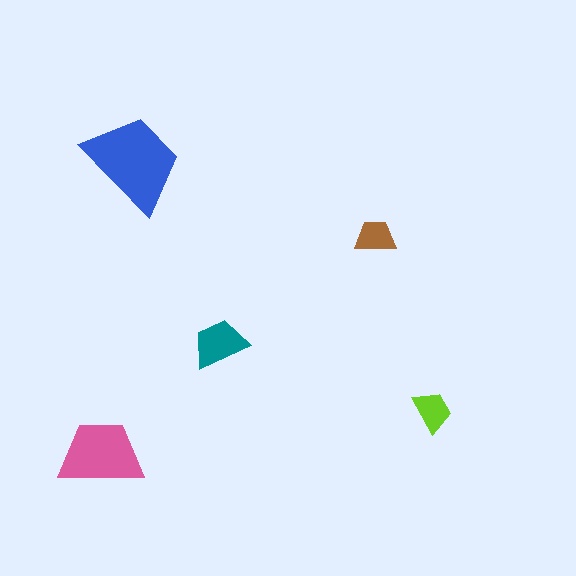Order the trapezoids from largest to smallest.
the blue one, the pink one, the teal one, the lime one, the brown one.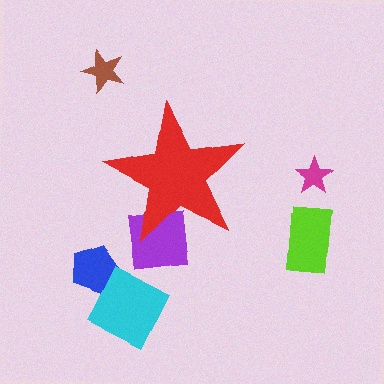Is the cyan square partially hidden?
No, the cyan square is fully visible.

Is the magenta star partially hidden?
No, the magenta star is fully visible.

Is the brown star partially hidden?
No, the brown star is fully visible.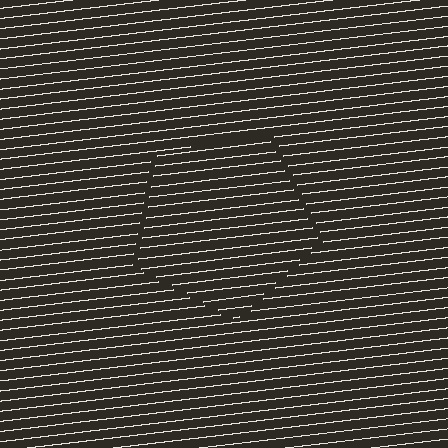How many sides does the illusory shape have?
5 sides — the line-ends trace a pentagon.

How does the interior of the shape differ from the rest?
The interior of the shape contains the same grating, shifted by half a period — the contour is defined by the phase discontinuity where line-ends from the inner and outer gratings abut.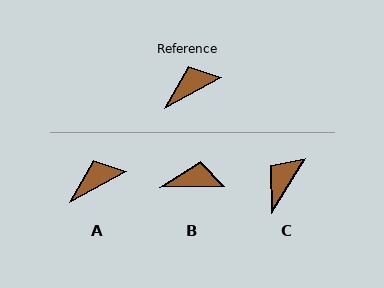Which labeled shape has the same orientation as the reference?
A.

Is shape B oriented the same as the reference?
No, it is off by about 27 degrees.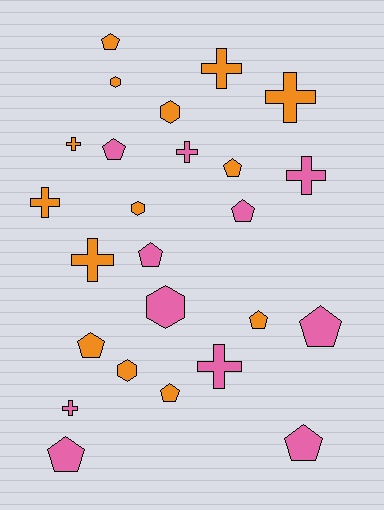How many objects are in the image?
There are 25 objects.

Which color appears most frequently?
Orange, with 14 objects.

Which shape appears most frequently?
Pentagon, with 11 objects.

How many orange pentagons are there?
There are 5 orange pentagons.